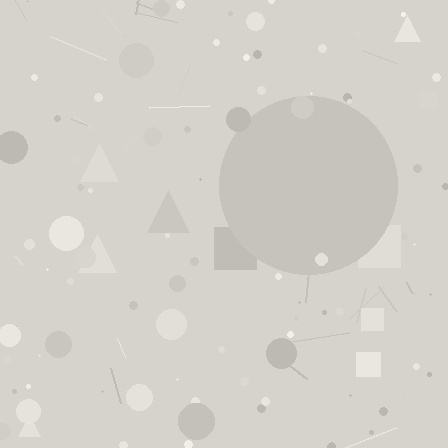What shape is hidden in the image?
A circle is hidden in the image.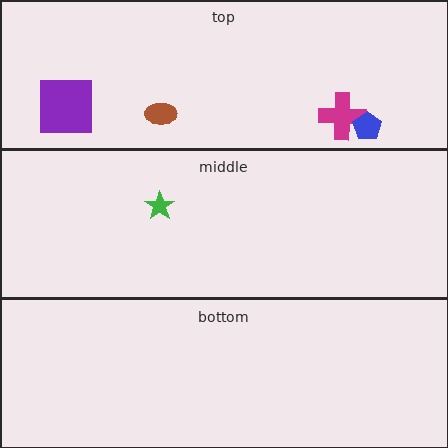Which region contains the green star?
The middle region.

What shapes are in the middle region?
The green star.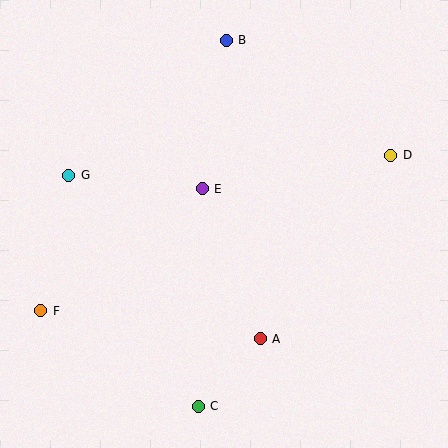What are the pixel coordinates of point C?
Point C is at (198, 406).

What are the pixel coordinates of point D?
Point D is at (391, 155).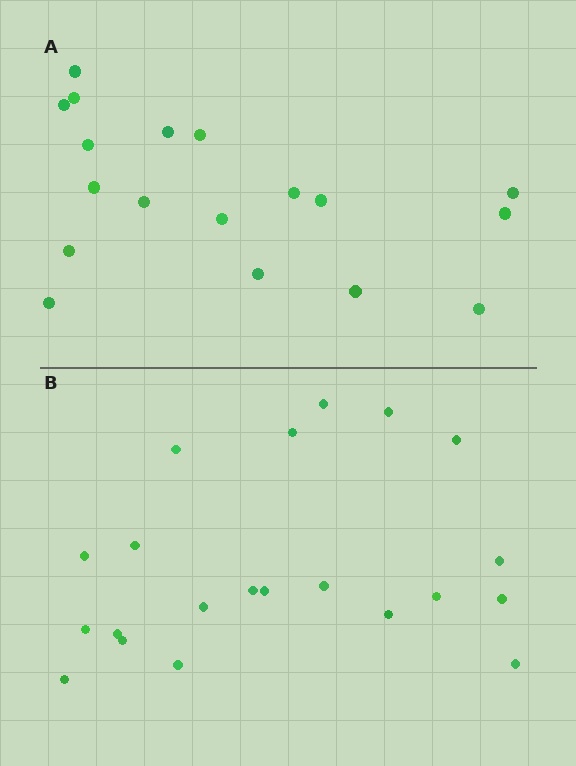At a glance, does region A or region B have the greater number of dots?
Region B (the bottom region) has more dots.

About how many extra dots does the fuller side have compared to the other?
Region B has just a few more — roughly 2 or 3 more dots than region A.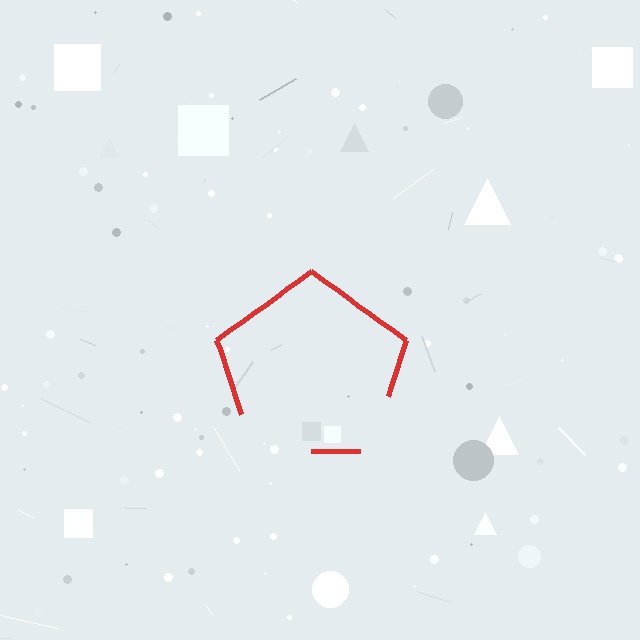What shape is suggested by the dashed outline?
The dashed outline suggests a pentagon.